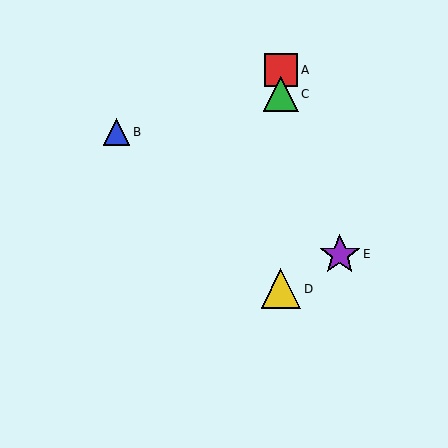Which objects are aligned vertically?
Objects A, C, D are aligned vertically.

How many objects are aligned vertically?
3 objects (A, C, D) are aligned vertically.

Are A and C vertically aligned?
Yes, both are at x≈281.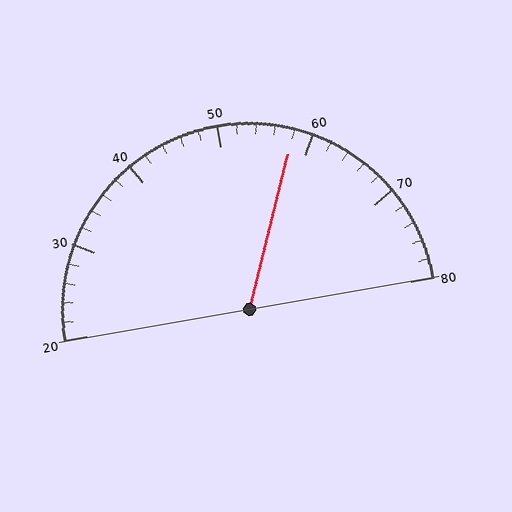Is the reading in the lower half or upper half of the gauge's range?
The reading is in the upper half of the range (20 to 80).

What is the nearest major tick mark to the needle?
The nearest major tick mark is 60.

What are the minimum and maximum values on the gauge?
The gauge ranges from 20 to 80.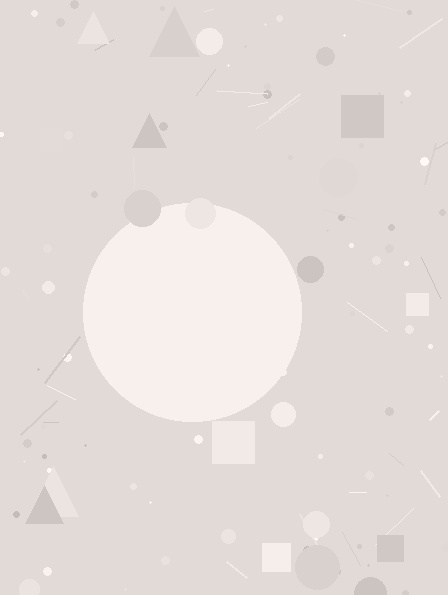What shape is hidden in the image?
A circle is hidden in the image.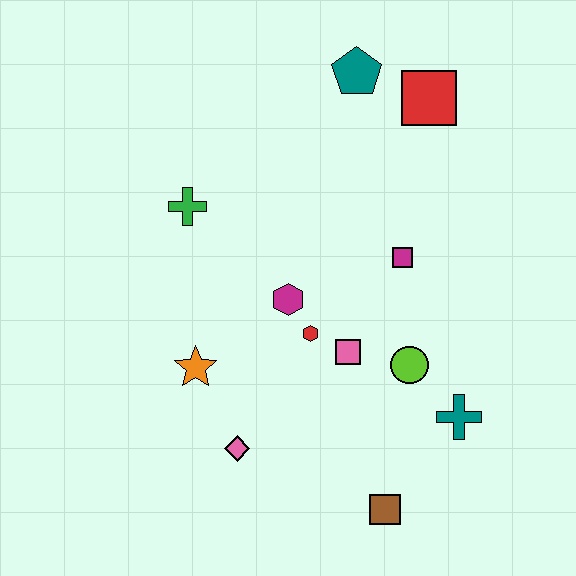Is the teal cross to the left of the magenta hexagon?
No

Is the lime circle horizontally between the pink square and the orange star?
No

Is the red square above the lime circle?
Yes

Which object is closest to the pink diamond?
The orange star is closest to the pink diamond.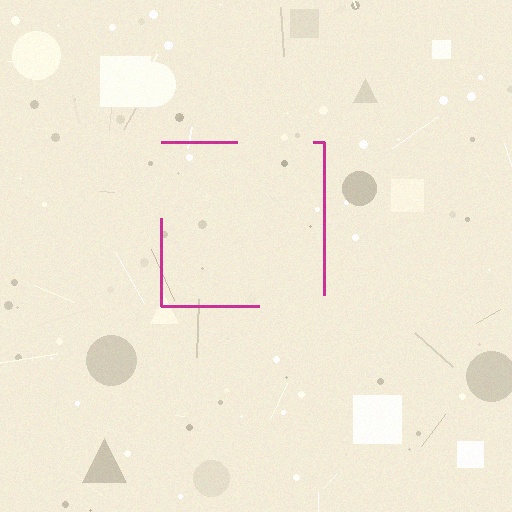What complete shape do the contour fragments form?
The contour fragments form a square.